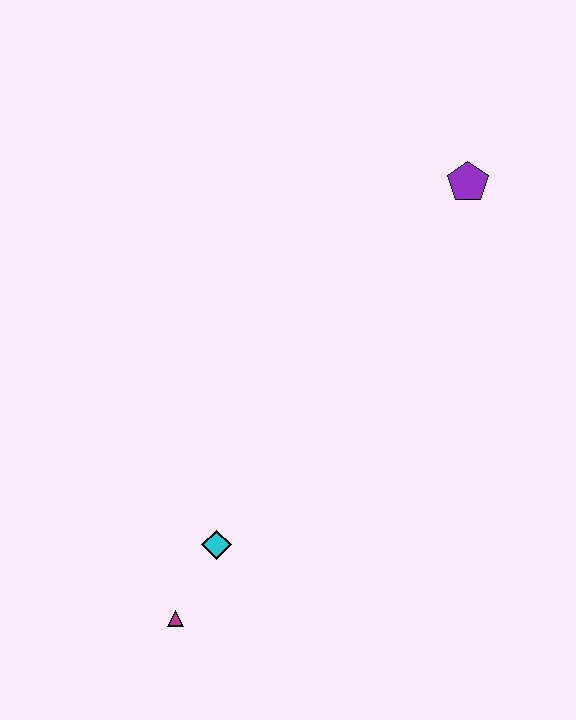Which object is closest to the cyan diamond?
The magenta triangle is closest to the cyan diamond.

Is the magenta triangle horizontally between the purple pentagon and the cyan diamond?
No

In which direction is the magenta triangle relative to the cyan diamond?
The magenta triangle is below the cyan diamond.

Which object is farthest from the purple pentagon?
The magenta triangle is farthest from the purple pentagon.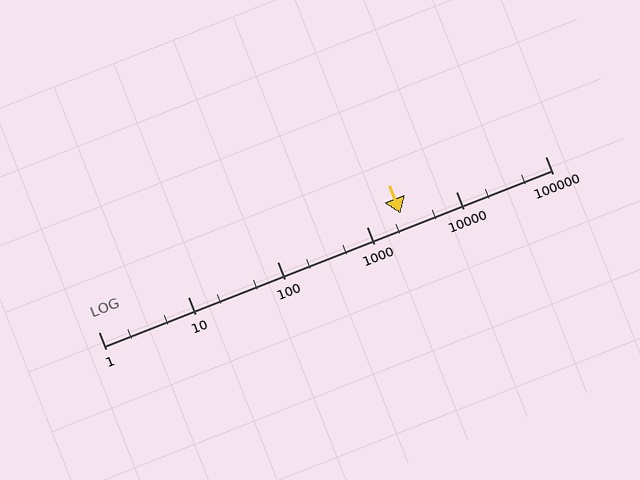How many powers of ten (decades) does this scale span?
The scale spans 5 decades, from 1 to 100000.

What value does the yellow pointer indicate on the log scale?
The pointer indicates approximately 2400.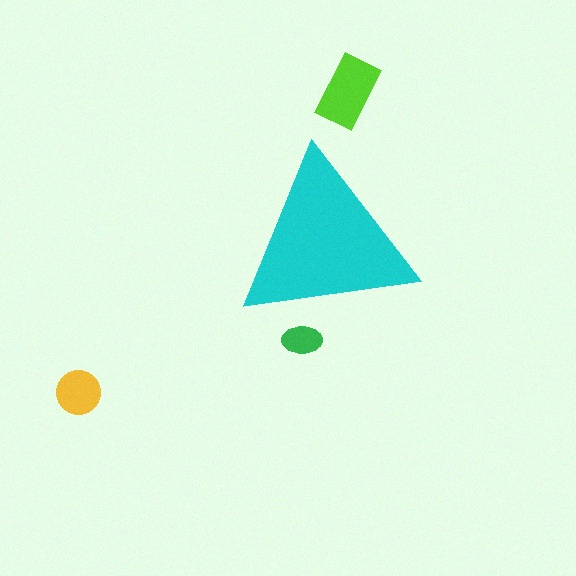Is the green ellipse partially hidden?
Yes, the green ellipse is partially hidden behind the cyan triangle.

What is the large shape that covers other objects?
A cyan triangle.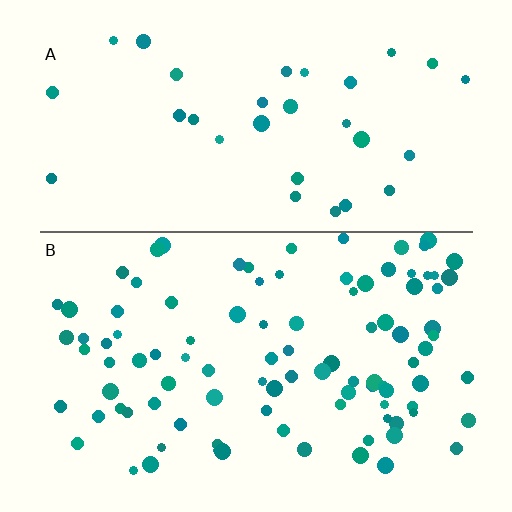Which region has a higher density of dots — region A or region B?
B (the bottom).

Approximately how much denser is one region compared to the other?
Approximately 3.0× — region B over region A.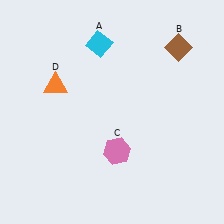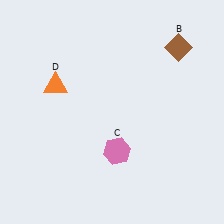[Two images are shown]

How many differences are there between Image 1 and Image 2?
There is 1 difference between the two images.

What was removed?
The cyan diamond (A) was removed in Image 2.